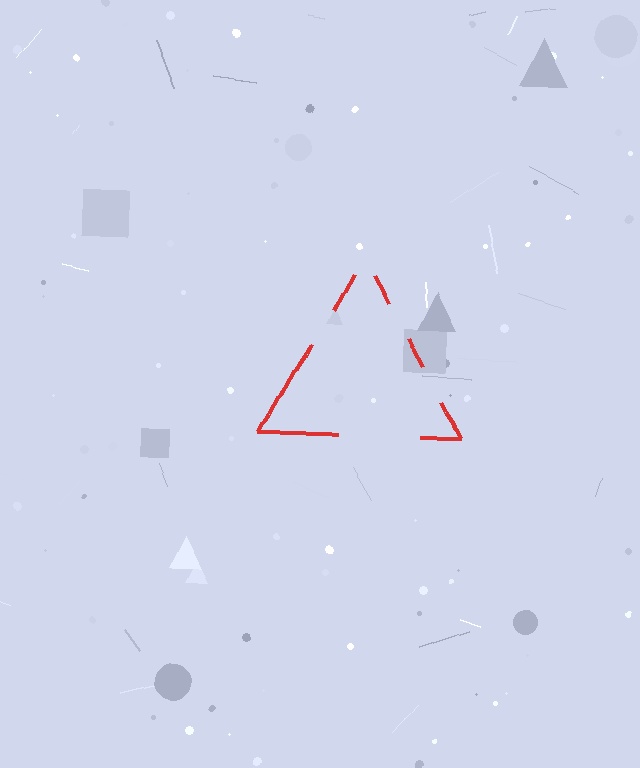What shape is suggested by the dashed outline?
The dashed outline suggests a triangle.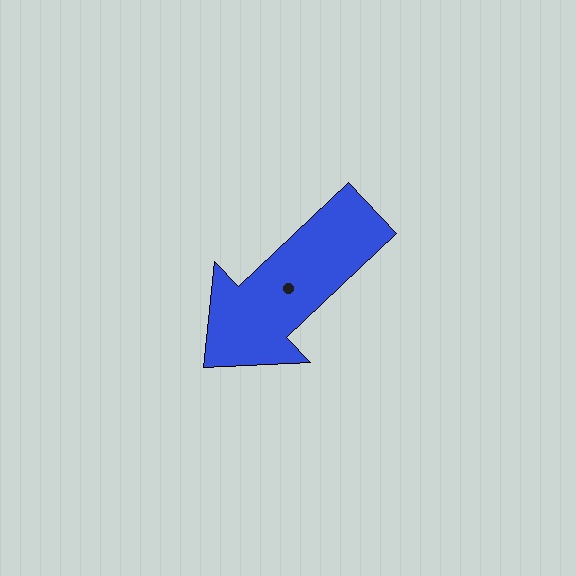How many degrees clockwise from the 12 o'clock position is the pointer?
Approximately 226 degrees.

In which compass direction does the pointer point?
Southwest.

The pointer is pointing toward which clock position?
Roughly 8 o'clock.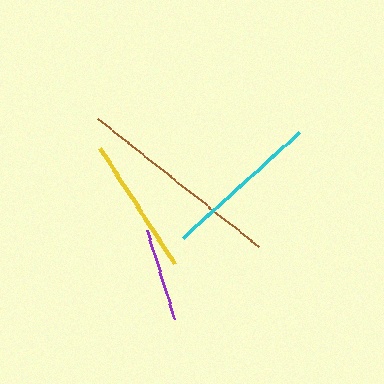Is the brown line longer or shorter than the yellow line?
The brown line is longer than the yellow line.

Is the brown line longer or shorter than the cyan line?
The brown line is longer than the cyan line.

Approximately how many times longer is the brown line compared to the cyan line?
The brown line is approximately 1.3 times the length of the cyan line.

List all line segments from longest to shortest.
From longest to shortest: brown, cyan, yellow, purple.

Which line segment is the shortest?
The purple line is the shortest at approximately 93 pixels.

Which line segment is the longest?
The brown line is the longest at approximately 206 pixels.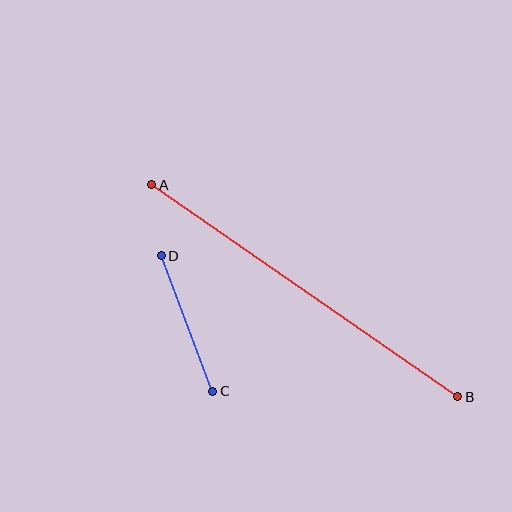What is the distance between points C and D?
The distance is approximately 145 pixels.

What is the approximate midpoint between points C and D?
The midpoint is at approximately (187, 323) pixels.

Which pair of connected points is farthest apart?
Points A and B are farthest apart.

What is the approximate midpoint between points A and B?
The midpoint is at approximately (305, 291) pixels.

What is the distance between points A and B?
The distance is approximately 372 pixels.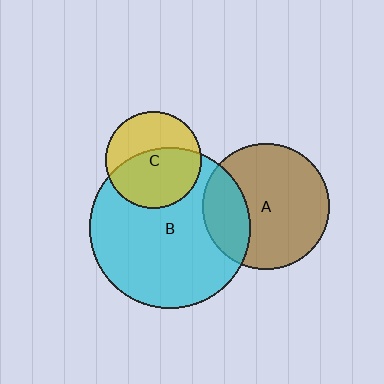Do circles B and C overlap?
Yes.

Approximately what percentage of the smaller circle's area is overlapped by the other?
Approximately 60%.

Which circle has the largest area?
Circle B (cyan).